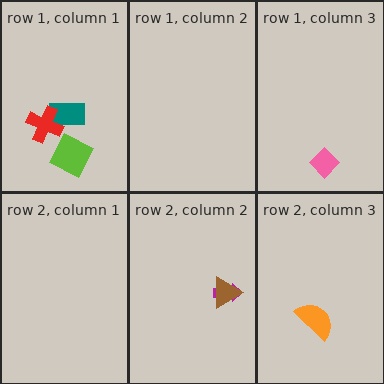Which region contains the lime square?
The row 1, column 1 region.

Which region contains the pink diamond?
The row 1, column 3 region.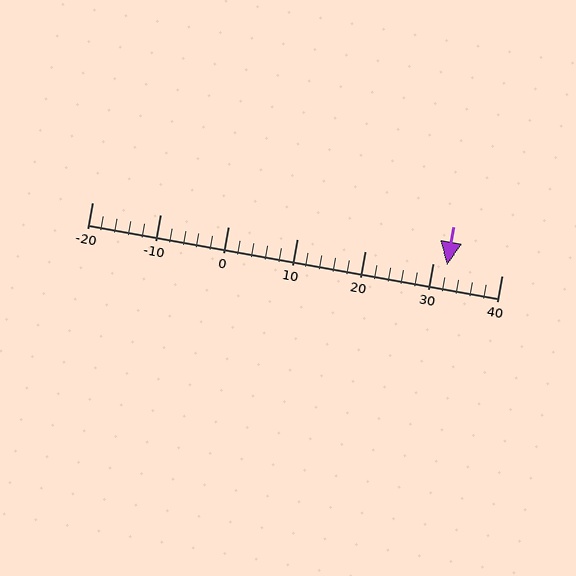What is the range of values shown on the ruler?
The ruler shows values from -20 to 40.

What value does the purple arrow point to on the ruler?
The purple arrow points to approximately 32.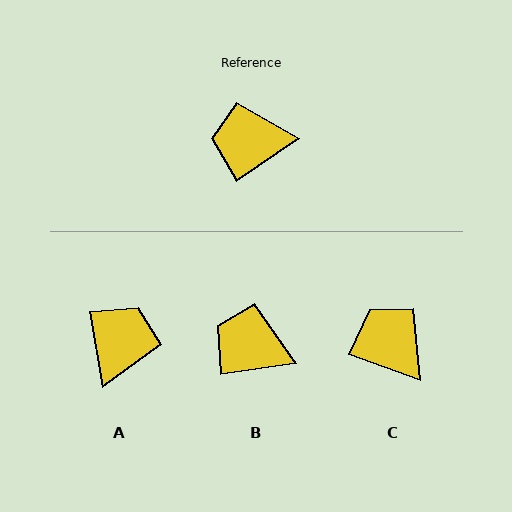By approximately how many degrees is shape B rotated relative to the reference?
Approximately 26 degrees clockwise.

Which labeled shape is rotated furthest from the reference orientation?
A, about 115 degrees away.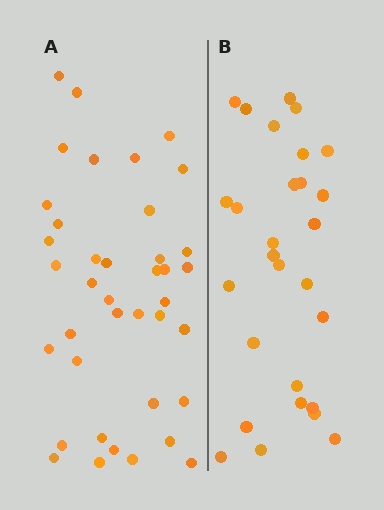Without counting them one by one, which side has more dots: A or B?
Region A (the left region) has more dots.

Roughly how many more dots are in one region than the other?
Region A has roughly 12 or so more dots than region B.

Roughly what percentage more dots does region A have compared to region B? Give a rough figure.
About 40% more.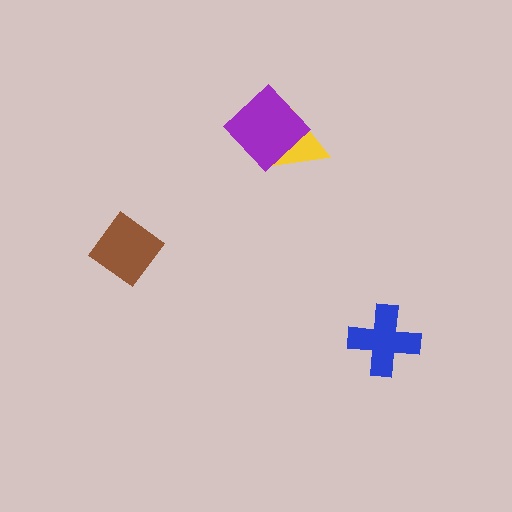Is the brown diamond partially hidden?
No, no other shape covers it.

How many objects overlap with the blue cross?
0 objects overlap with the blue cross.